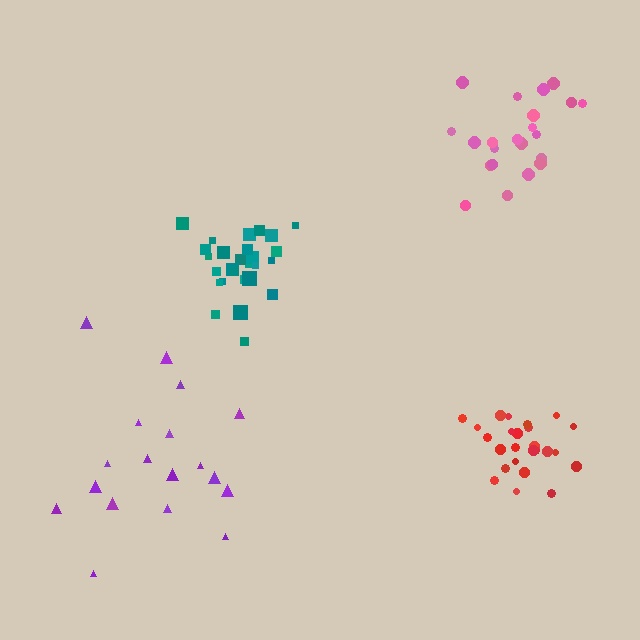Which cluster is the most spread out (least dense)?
Purple.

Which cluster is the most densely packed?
Teal.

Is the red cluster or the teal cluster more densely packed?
Teal.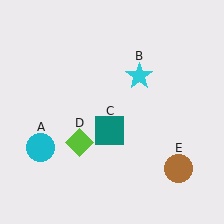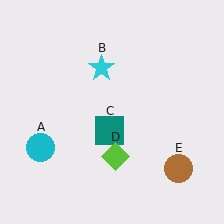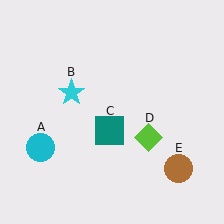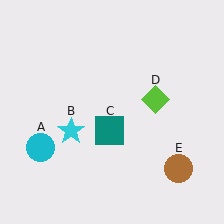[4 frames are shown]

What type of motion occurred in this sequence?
The cyan star (object B), lime diamond (object D) rotated counterclockwise around the center of the scene.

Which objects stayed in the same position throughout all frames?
Cyan circle (object A) and teal square (object C) and brown circle (object E) remained stationary.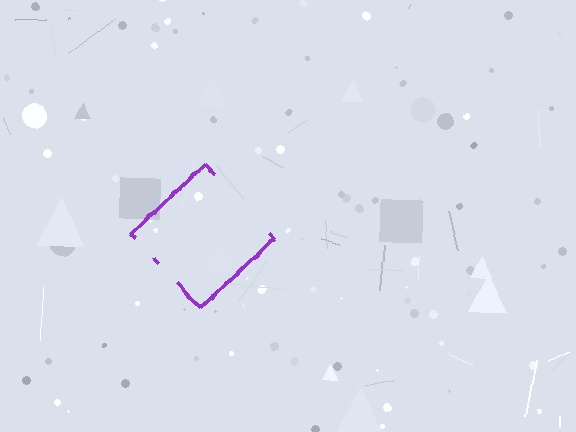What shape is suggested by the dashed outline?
The dashed outline suggests a diamond.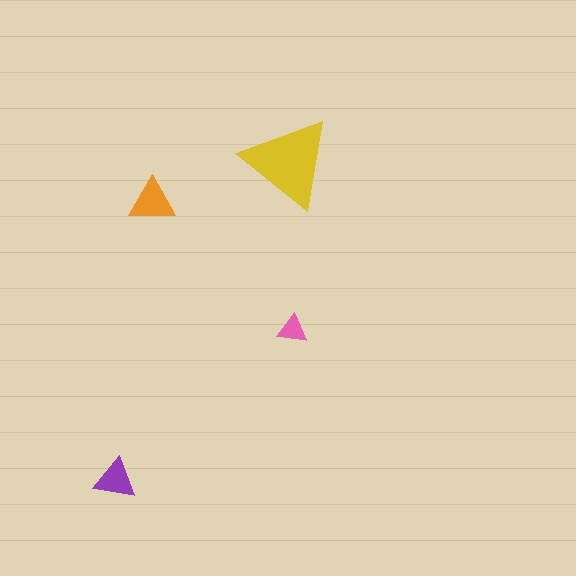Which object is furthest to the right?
The pink triangle is rightmost.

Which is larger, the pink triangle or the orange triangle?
The orange one.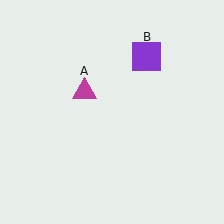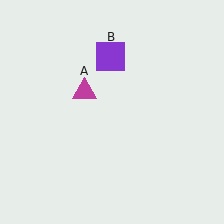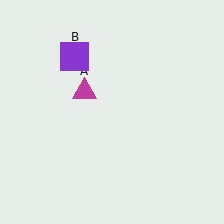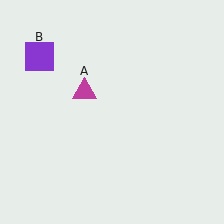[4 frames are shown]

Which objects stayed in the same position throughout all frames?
Magenta triangle (object A) remained stationary.